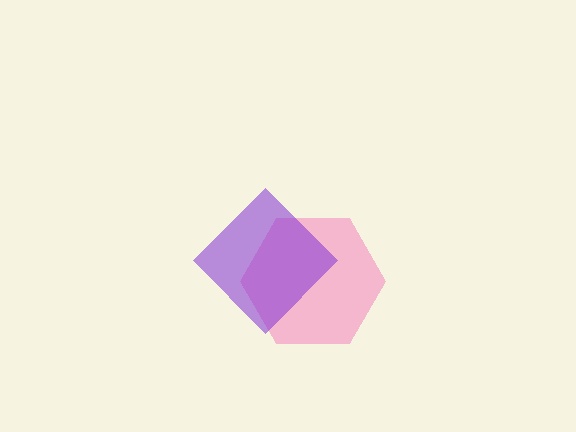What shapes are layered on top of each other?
The layered shapes are: a pink hexagon, a purple diamond.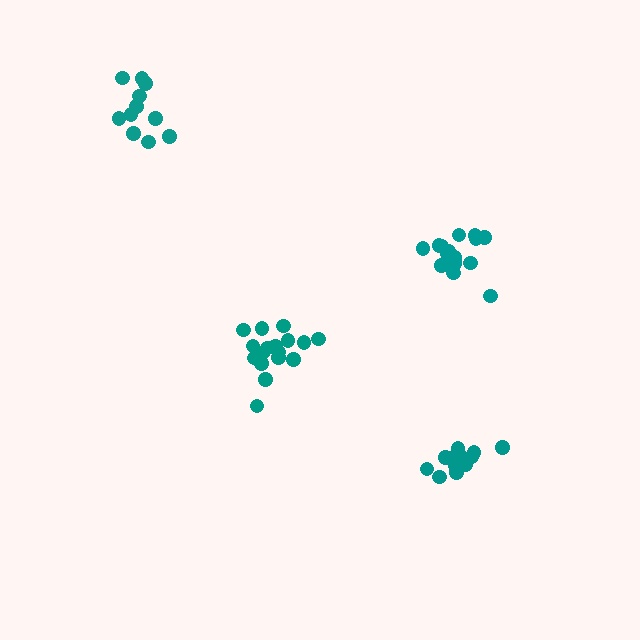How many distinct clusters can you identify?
There are 4 distinct clusters.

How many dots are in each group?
Group 1: 17 dots, Group 2: 11 dots, Group 3: 13 dots, Group 4: 16 dots (57 total).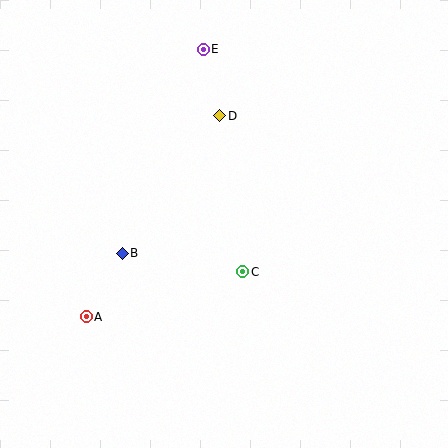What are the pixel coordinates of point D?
Point D is at (220, 116).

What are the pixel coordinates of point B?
Point B is at (122, 253).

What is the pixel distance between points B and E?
The distance between B and E is 219 pixels.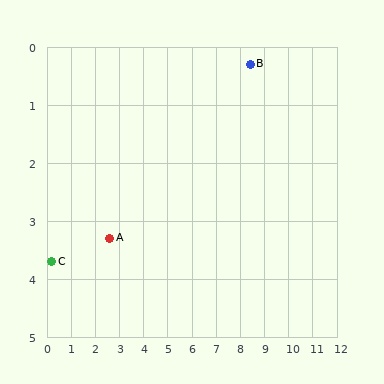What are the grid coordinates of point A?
Point A is at approximately (2.6, 3.3).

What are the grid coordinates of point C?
Point C is at approximately (0.2, 3.7).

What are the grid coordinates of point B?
Point B is at approximately (8.4, 0.3).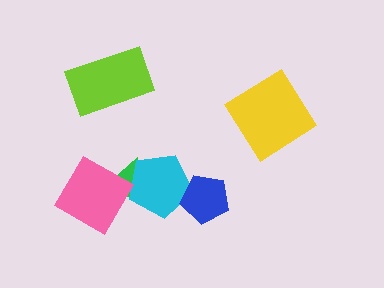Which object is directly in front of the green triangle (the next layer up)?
The cyan pentagon is directly in front of the green triangle.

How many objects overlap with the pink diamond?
2 objects overlap with the pink diamond.